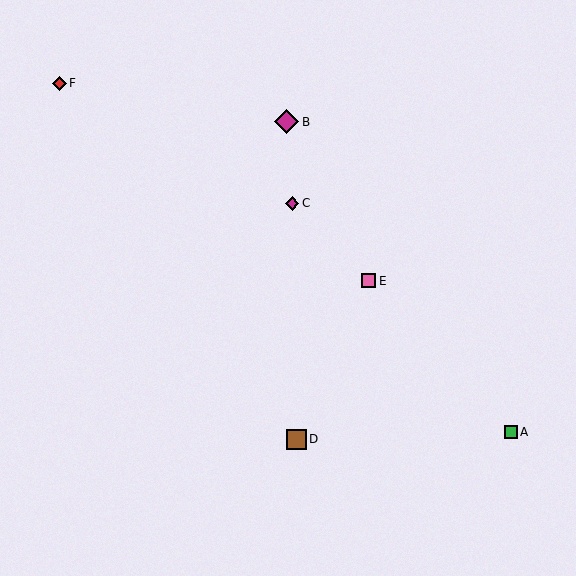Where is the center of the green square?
The center of the green square is at (511, 432).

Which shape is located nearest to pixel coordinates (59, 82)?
The red diamond (labeled F) at (59, 83) is nearest to that location.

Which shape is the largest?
The magenta diamond (labeled B) is the largest.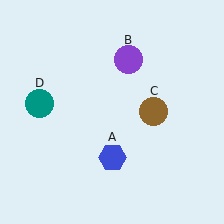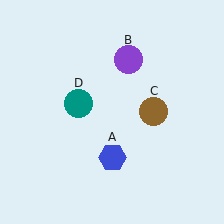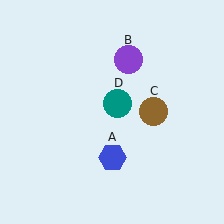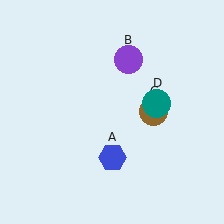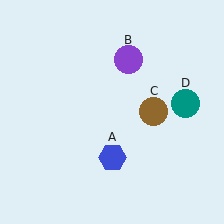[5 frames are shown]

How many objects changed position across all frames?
1 object changed position: teal circle (object D).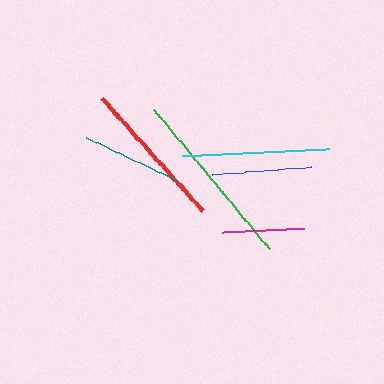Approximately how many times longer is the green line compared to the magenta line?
The green line is approximately 2.2 times the length of the magenta line.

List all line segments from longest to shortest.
From longest to shortest: green, red, cyan, teal, blue, magenta.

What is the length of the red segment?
The red segment is approximately 152 pixels long.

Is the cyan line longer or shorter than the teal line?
The cyan line is longer than the teal line.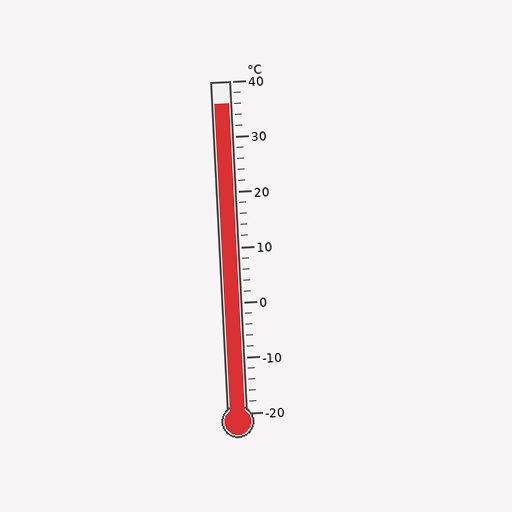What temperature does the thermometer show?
The thermometer shows approximately 36°C.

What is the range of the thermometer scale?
The thermometer scale ranges from -20°C to 40°C.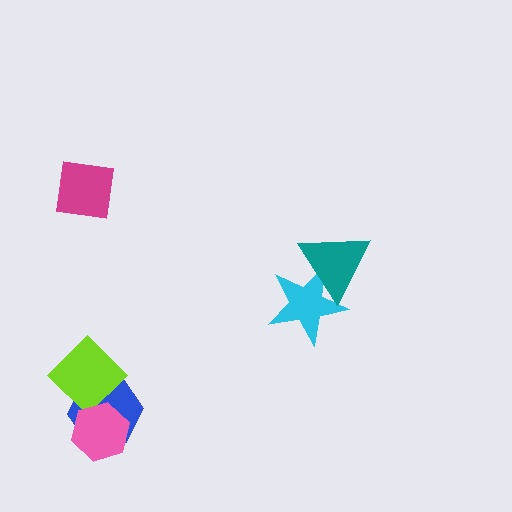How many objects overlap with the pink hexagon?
2 objects overlap with the pink hexagon.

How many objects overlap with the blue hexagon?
2 objects overlap with the blue hexagon.